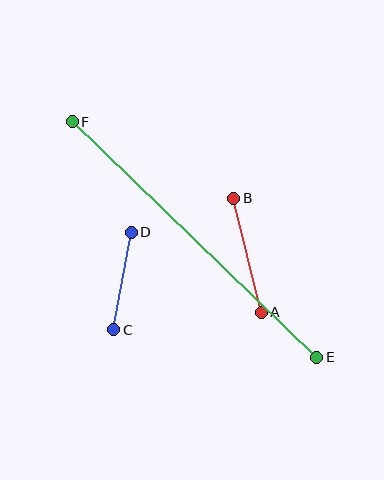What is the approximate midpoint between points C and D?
The midpoint is at approximately (122, 281) pixels.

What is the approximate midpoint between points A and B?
The midpoint is at approximately (248, 255) pixels.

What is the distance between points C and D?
The distance is approximately 99 pixels.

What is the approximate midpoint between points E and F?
The midpoint is at approximately (195, 239) pixels.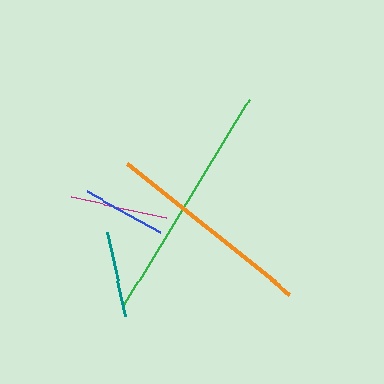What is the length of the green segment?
The green segment is approximately 239 pixels long.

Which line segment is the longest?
The green line is the longest at approximately 239 pixels.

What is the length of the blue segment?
The blue segment is approximately 84 pixels long.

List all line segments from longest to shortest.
From longest to shortest: green, orange, magenta, teal, blue.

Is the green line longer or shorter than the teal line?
The green line is longer than the teal line.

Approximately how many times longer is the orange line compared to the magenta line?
The orange line is approximately 2.2 times the length of the magenta line.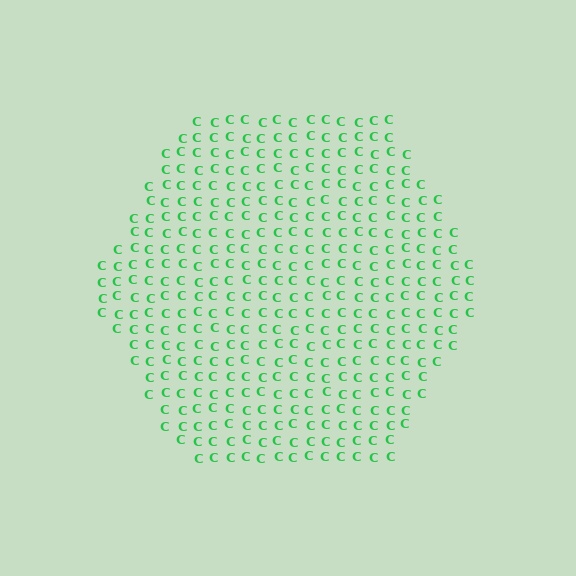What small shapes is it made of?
It is made of small letter C's.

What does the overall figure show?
The overall figure shows a hexagon.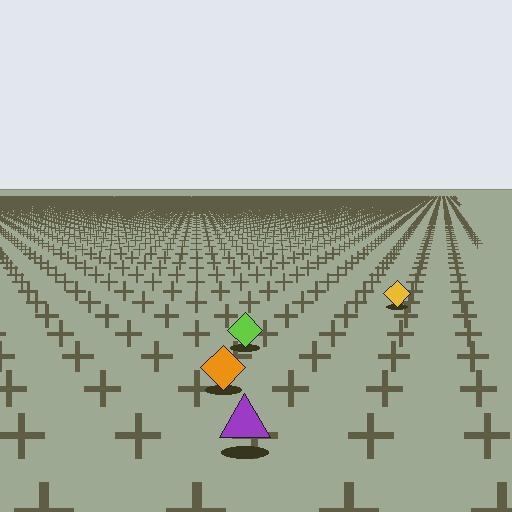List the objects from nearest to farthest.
From nearest to farthest: the purple triangle, the orange diamond, the lime diamond, the yellow diamond.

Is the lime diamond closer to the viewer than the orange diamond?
No. The orange diamond is closer — you can tell from the texture gradient: the ground texture is coarser near it.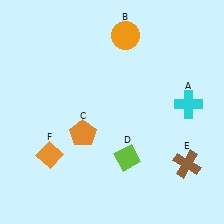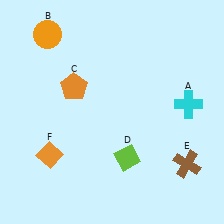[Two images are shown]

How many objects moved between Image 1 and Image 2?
2 objects moved between the two images.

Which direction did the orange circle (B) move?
The orange circle (B) moved left.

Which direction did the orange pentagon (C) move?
The orange pentagon (C) moved up.